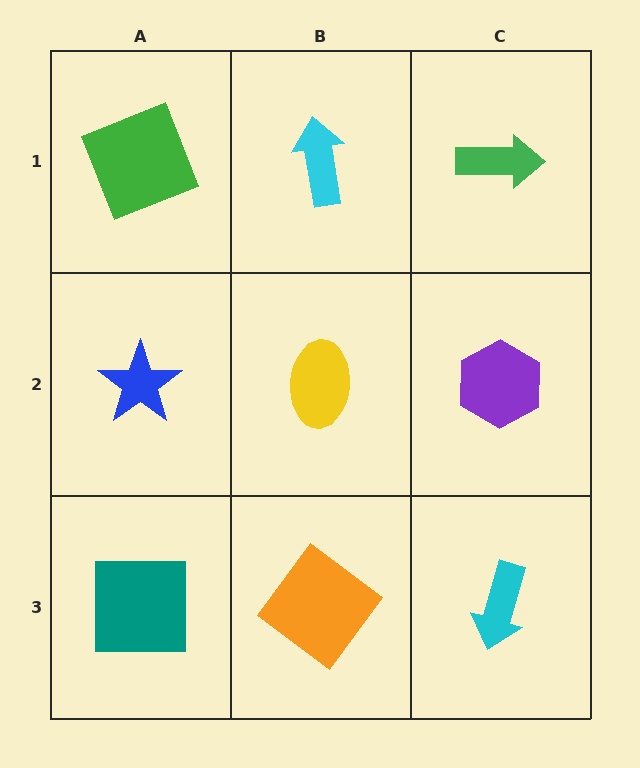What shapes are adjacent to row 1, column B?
A yellow ellipse (row 2, column B), a green square (row 1, column A), a green arrow (row 1, column C).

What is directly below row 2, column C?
A cyan arrow.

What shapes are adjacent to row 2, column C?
A green arrow (row 1, column C), a cyan arrow (row 3, column C), a yellow ellipse (row 2, column B).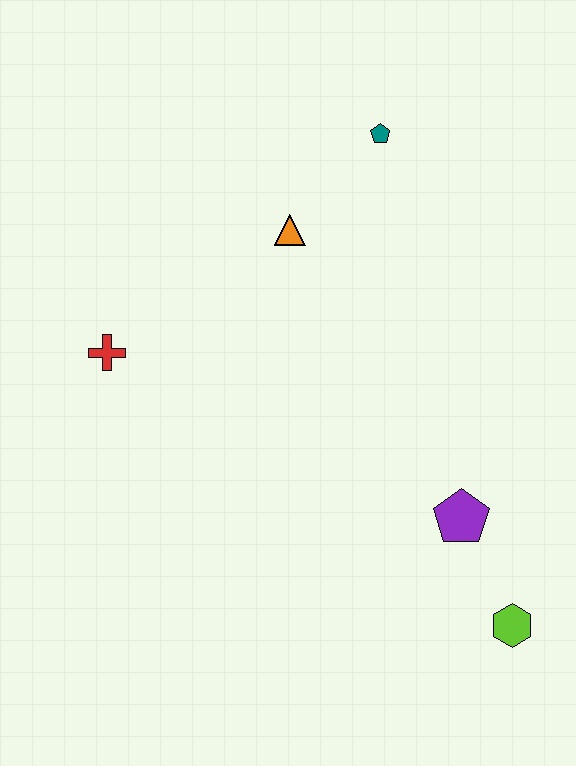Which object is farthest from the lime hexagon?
The teal pentagon is farthest from the lime hexagon.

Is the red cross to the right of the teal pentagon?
No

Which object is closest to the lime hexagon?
The purple pentagon is closest to the lime hexagon.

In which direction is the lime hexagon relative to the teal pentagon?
The lime hexagon is below the teal pentagon.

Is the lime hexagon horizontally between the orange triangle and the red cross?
No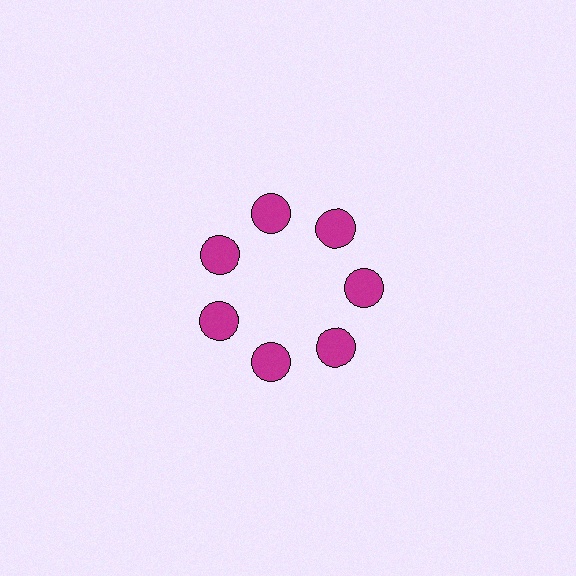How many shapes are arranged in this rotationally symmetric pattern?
There are 7 shapes, arranged in 7 groups of 1.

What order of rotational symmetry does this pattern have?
This pattern has 7-fold rotational symmetry.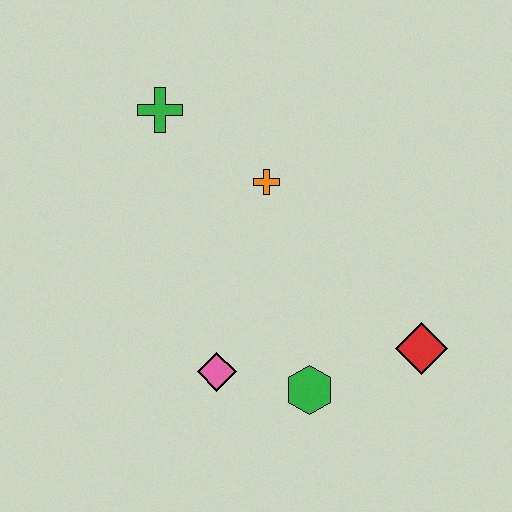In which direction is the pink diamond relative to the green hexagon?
The pink diamond is to the left of the green hexagon.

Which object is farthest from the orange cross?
The red diamond is farthest from the orange cross.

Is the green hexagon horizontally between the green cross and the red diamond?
Yes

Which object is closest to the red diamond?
The green hexagon is closest to the red diamond.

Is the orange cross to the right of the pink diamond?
Yes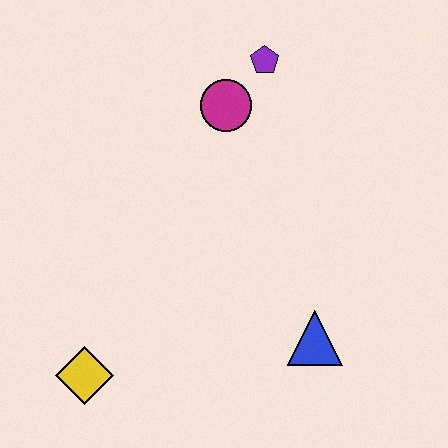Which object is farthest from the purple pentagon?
The yellow diamond is farthest from the purple pentagon.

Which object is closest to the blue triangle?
The yellow diamond is closest to the blue triangle.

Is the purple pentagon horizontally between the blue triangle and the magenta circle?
Yes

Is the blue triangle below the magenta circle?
Yes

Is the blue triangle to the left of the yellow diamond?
No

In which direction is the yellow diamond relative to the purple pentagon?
The yellow diamond is below the purple pentagon.